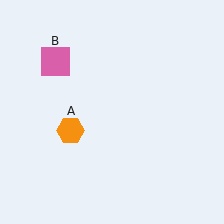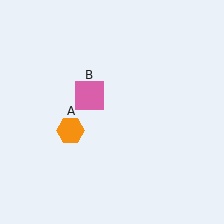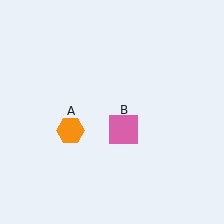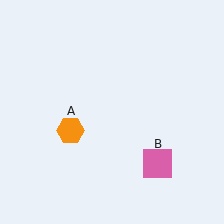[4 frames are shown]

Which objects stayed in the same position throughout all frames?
Orange hexagon (object A) remained stationary.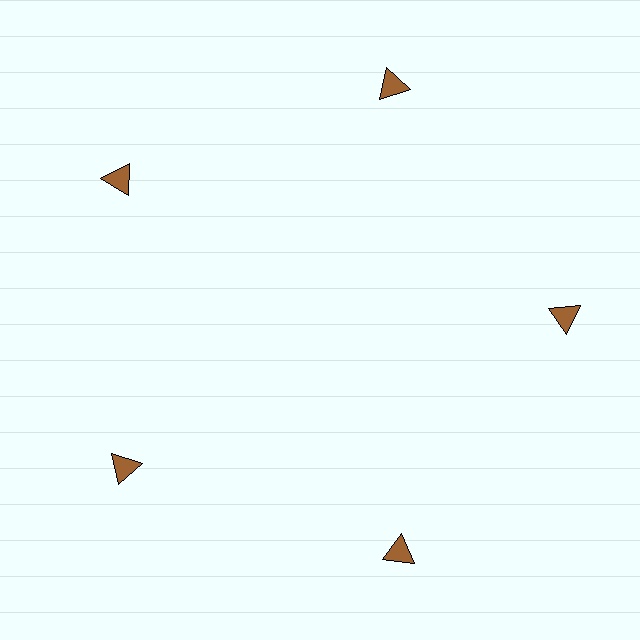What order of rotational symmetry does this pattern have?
This pattern has 5-fold rotational symmetry.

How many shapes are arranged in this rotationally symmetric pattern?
There are 5 shapes, arranged in 5 groups of 1.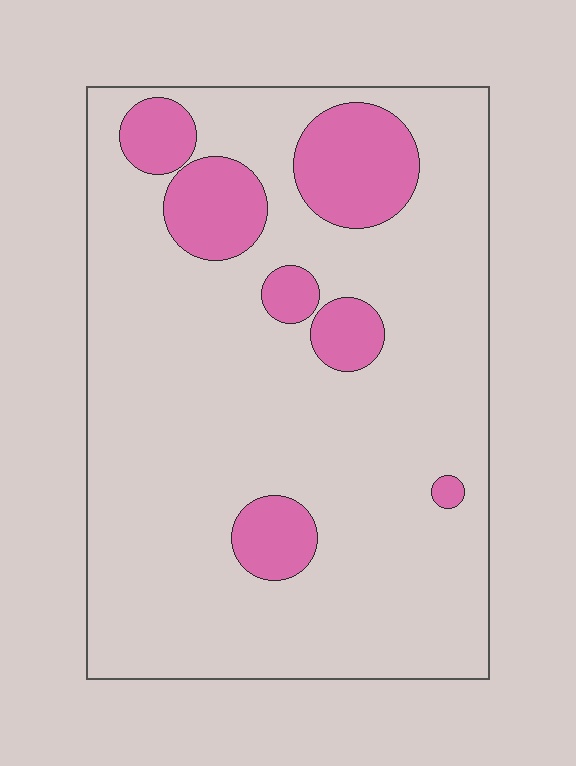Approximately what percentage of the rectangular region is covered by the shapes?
Approximately 15%.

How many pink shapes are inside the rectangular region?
7.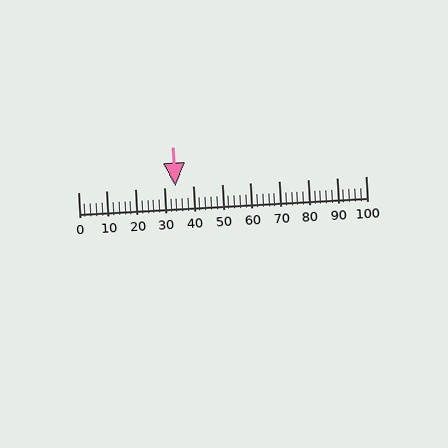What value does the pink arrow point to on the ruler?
The pink arrow points to approximately 34.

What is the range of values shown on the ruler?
The ruler shows values from 0 to 100.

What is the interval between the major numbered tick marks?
The major tick marks are spaced 10 units apart.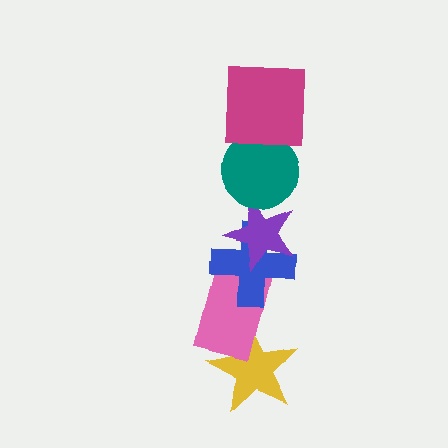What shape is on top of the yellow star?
The pink rectangle is on top of the yellow star.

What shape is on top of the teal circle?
The magenta square is on top of the teal circle.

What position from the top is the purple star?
The purple star is 3rd from the top.